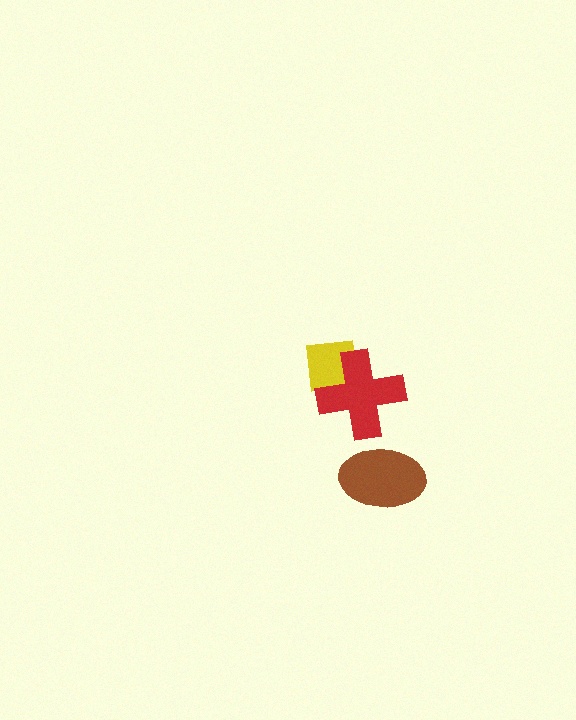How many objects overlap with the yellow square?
1 object overlaps with the yellow square.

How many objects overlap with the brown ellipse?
0 objects overlap with the brown ellipse.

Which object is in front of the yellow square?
The red cross is in front of the yellow square.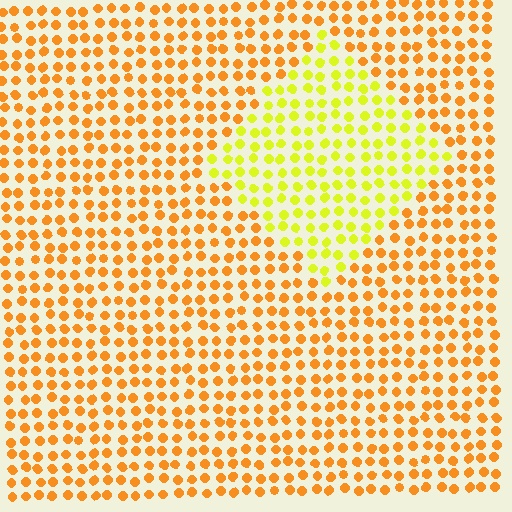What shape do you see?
I see a diamond.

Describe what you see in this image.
The image is filled with small orange elements in a uniform arrangement. A diamond-shaped region is visible where the elements are tinted to a slightly different hue, forming a subtle color boundary.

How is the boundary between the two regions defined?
The boundary is defined purely by a slight shift in hue (about 37 degrees). Spacing, size, and orientation are identical on both sides.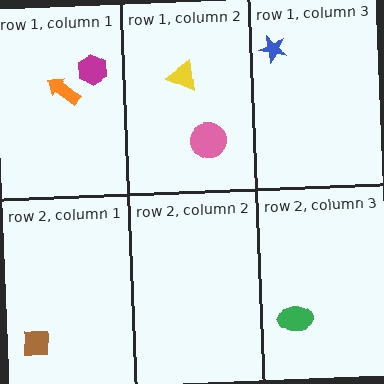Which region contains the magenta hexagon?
The row 1, column 1 region.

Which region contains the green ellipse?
The row 2, column 3 region.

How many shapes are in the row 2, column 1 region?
1.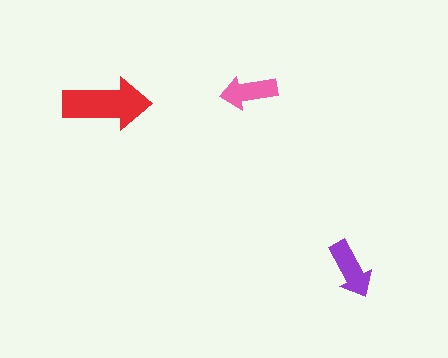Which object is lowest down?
The purple arrow is bottommost.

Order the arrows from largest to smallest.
the red one, the purple one, the pink one.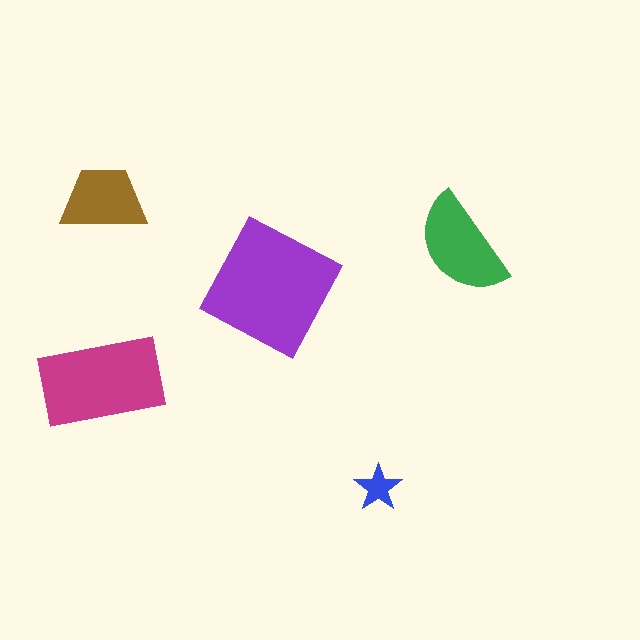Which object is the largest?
The purple square.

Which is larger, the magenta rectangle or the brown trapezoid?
The magenta rectangle.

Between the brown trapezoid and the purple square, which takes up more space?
The purple square.